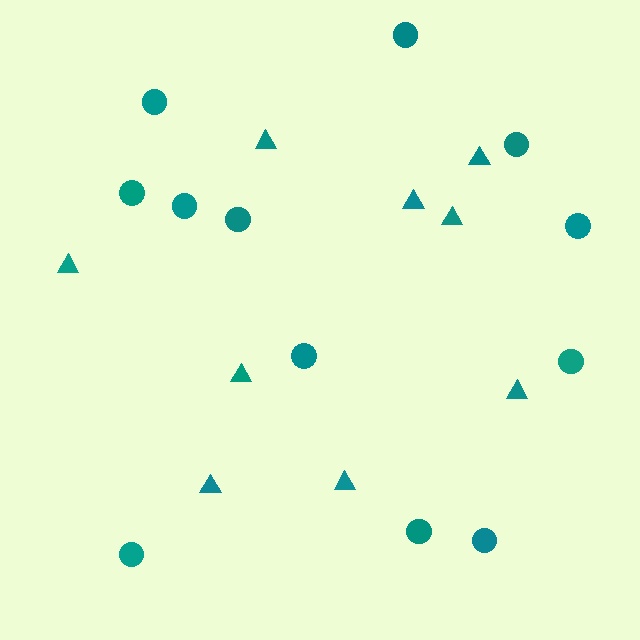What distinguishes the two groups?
There are 2 groups: one group of triangles (9) and one group of circles (12).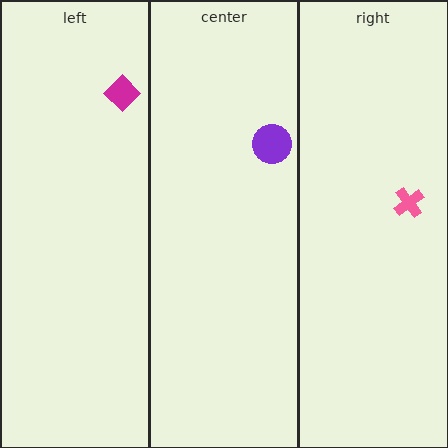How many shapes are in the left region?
1.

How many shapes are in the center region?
1.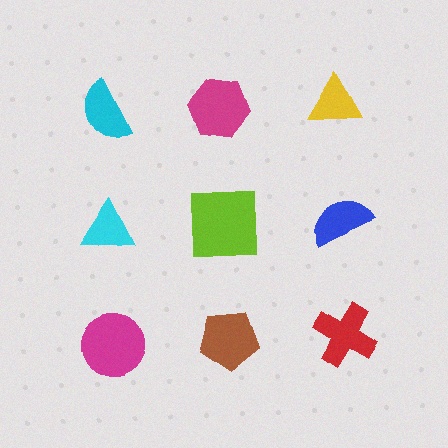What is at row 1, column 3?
A yellow triangle.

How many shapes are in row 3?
3 shapes.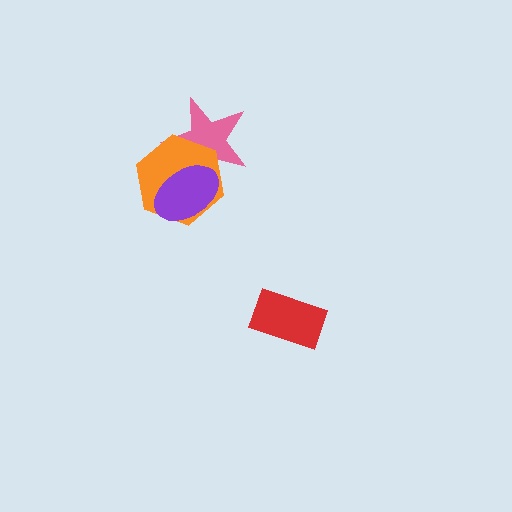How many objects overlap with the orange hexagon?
2 objects overlap with the orange hexagon.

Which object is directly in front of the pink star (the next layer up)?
The orange hexagon is directly in front of the pink star.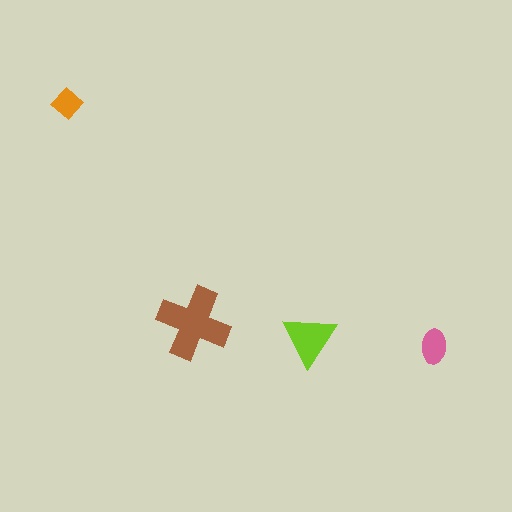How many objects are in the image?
There are 4 objects in the image.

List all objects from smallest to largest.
The orange diamond, the pink ellipse, the lime triangle, the brown cross.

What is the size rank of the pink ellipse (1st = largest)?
3rd.